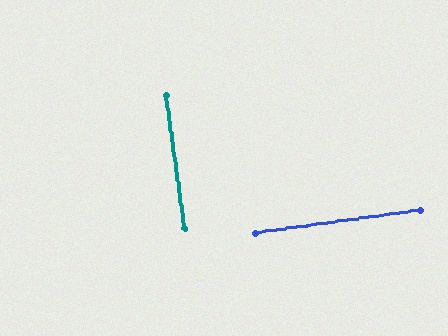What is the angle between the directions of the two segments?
Approximately 90 degrees.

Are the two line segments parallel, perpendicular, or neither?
Perpendicular — they meet at approximately 90°.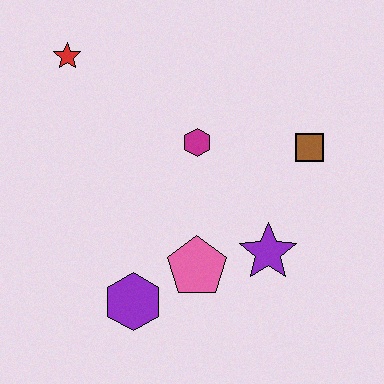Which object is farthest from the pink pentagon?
The red star is farthest from the pink pentagon.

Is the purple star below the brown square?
Yes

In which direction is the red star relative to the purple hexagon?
The red star is above the purple hexagon.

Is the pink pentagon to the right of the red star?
Yes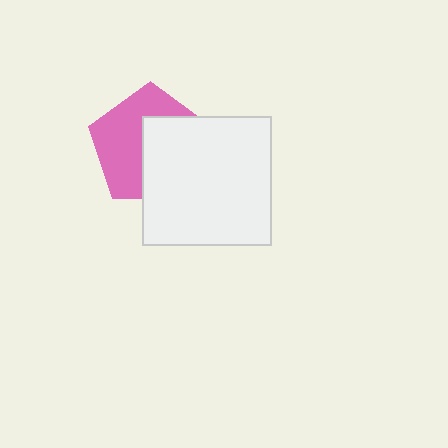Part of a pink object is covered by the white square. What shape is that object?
It is a pentagon.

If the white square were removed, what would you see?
You would see the complete pink pentagon.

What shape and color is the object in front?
The object in front is a white square.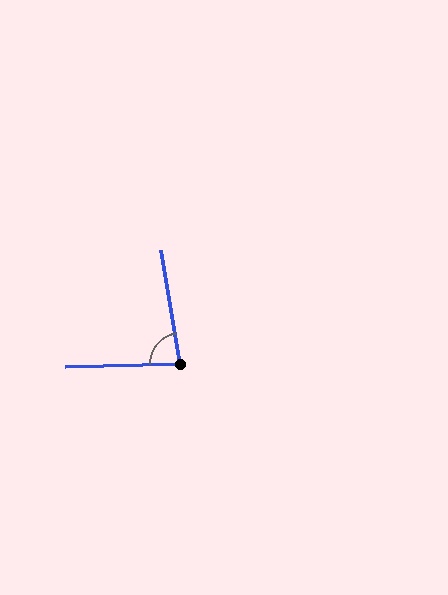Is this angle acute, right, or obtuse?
It is acute.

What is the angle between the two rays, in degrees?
Approximately 82 degrees.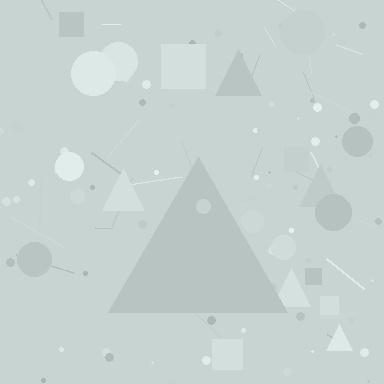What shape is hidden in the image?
A triangle is hidden in the image.